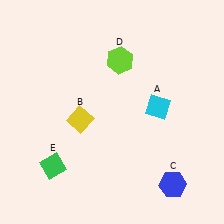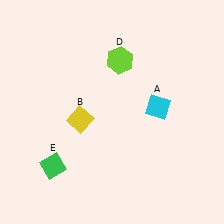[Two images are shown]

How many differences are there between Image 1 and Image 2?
There is 1 difference between the two images.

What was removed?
The blue hexagon (C) was removed in Image 2.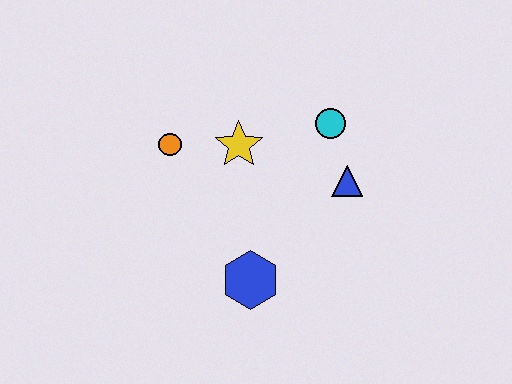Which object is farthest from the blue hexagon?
The cyan circle is farthest from the blue hexagon.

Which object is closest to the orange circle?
The yellow star is closest to the orange circle.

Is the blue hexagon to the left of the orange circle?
No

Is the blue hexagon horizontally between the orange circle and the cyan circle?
Yes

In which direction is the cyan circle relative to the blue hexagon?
The cyan circle is above the blue hexagon.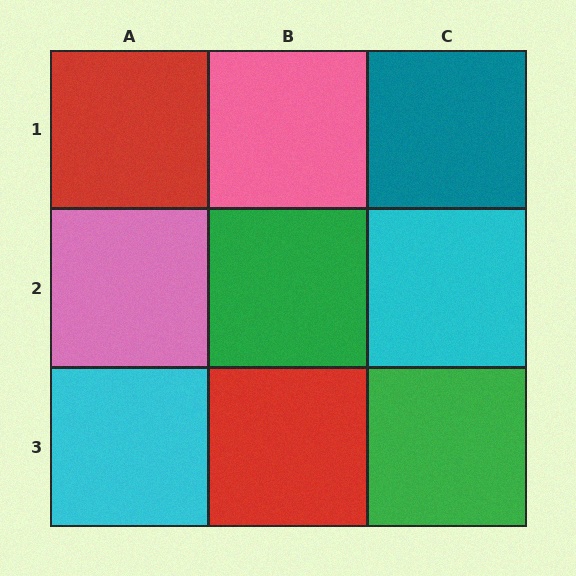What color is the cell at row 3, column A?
Cyan.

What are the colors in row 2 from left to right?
Pink, green, cyan.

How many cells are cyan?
2 cells are cyan.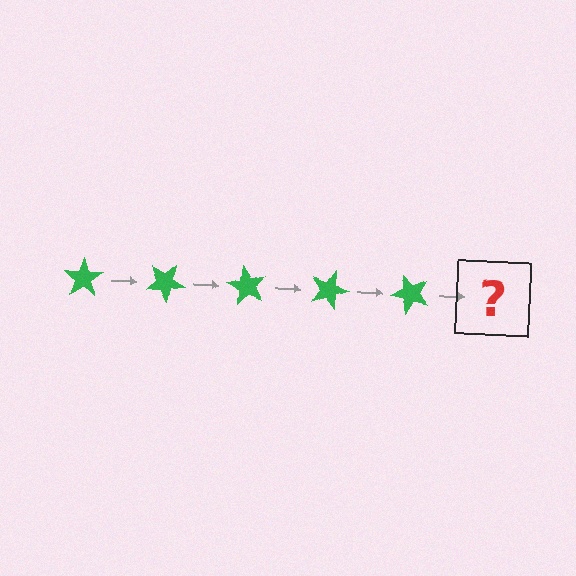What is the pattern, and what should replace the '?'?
The pattern is that the star rotates 30 degrees each step. The '?' should be a green star rotated 150 degrees.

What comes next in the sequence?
The next element should be a green star rotated 150 degrees.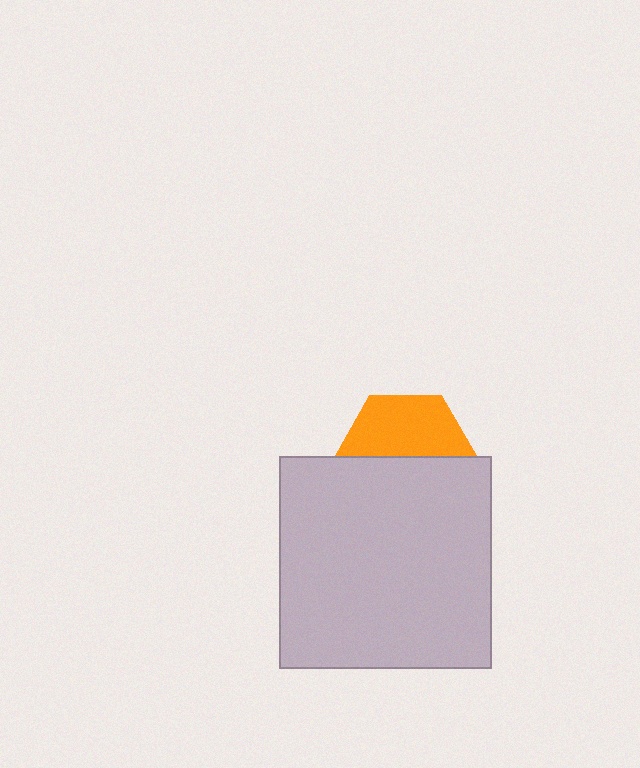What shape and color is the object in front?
The object in front is a light gray square.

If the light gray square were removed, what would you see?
You would see the complete orange hexagon.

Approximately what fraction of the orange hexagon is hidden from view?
Roughly 52% of the orange hexagon is hidden behind the light gray square.